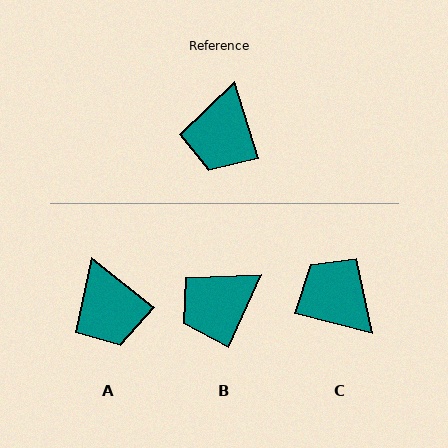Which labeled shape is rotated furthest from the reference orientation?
C, about 121 degrees away.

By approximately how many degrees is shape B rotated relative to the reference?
Approximately 42 degrees clockwise.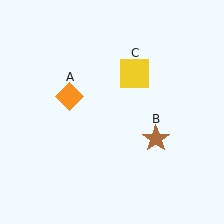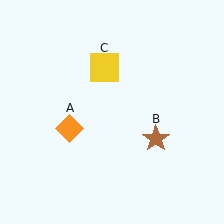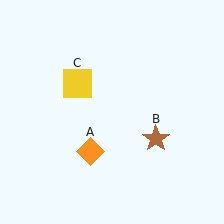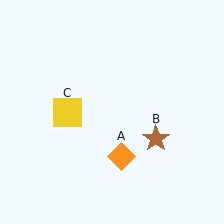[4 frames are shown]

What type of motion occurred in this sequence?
The orange diamond (object A), yellow square (object C) rotated counterclockwise around the center of the scene.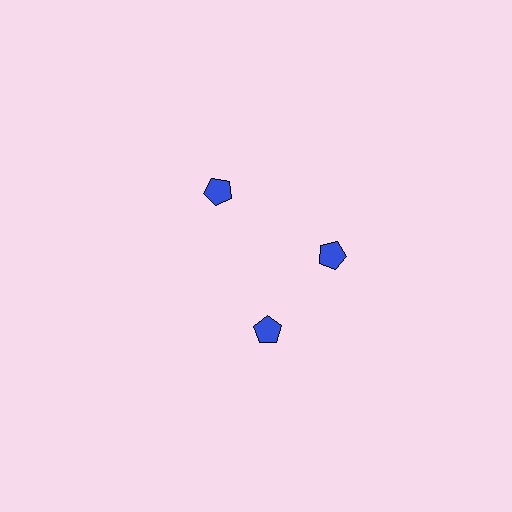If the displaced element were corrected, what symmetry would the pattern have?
It would have 3-fold rotational symmetry — the pattern would map onto itself every 120 degrees.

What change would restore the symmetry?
The symmetry would be restored by rotating it back into even spacing with its neighbors so that all 3 pentagons sit at equal angles and equal distance from the center.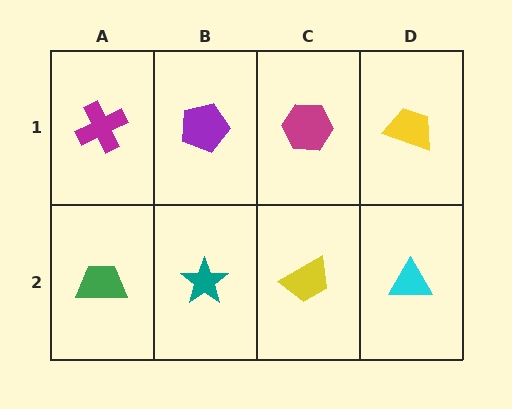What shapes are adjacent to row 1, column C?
A yellow trapezoid (row 2, column C), a purple pentagon (row 1, column B), a yellow trapezoid (row 1, column D).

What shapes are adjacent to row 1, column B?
A teal star (row 2, column B), a magenta cross (row 1, column A), a magenta hexagon (row 1, column C).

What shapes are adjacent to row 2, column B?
A purple pentagon (row 1, column B), a green trapezoid (row 2, column A), a yellow trapezoid (row 2, column C).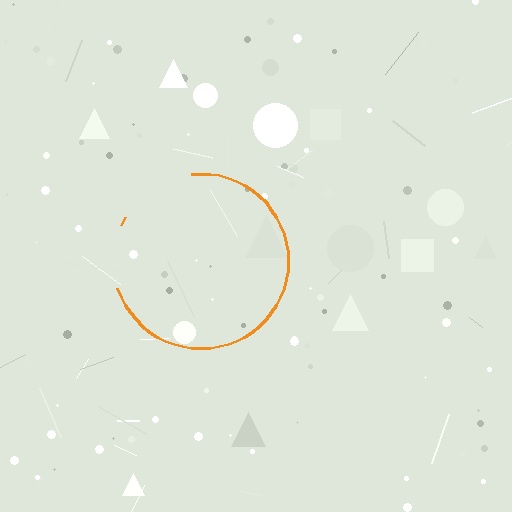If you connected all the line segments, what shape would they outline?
They would outline a circle.